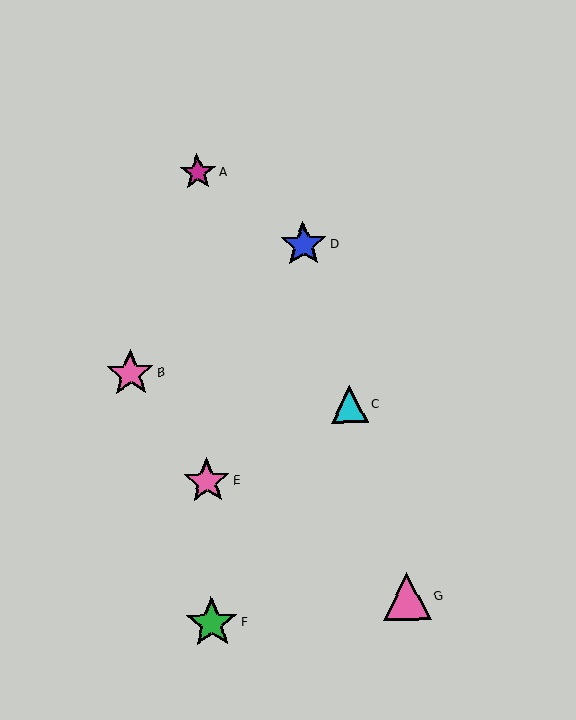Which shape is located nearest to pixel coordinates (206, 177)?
The magenta star (labeled A) at (198, 172) is nearest to that location.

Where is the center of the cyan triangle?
The center of the cyan triangle is at (349, 405).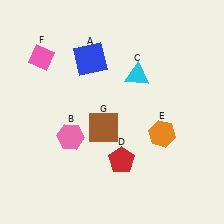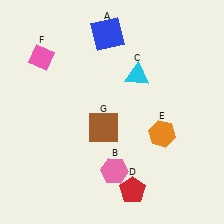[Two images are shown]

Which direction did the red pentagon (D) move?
The red pentagon (D) moved down.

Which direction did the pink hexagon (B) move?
The pink hexagon (B) moved right.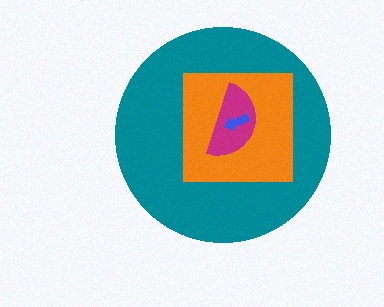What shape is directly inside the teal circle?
The orange square.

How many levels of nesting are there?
4.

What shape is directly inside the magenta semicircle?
The blue arrow.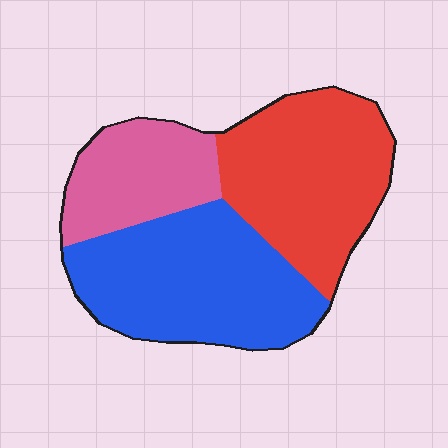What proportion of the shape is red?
Red covers about 35% of the shape.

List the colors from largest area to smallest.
From largest to smallest: blue, red, pink.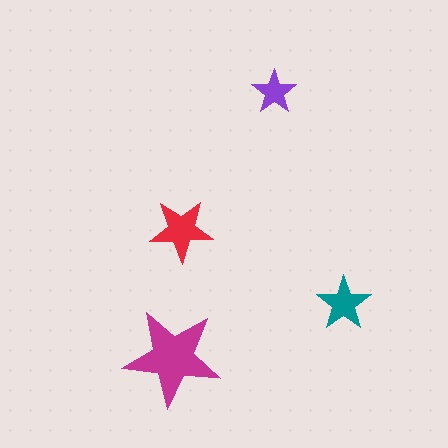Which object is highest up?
The purple star is topmost.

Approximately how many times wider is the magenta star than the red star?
About 1.5 times wider.